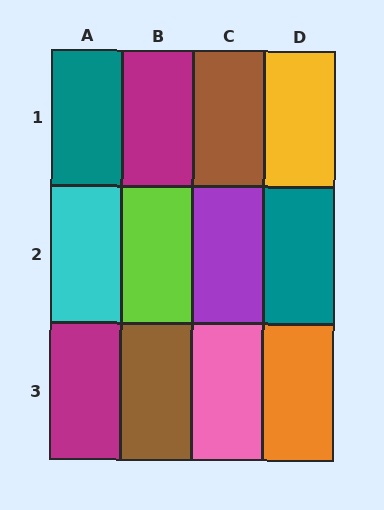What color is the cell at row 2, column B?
Lime.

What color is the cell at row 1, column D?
Yellow.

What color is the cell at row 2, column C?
Purple.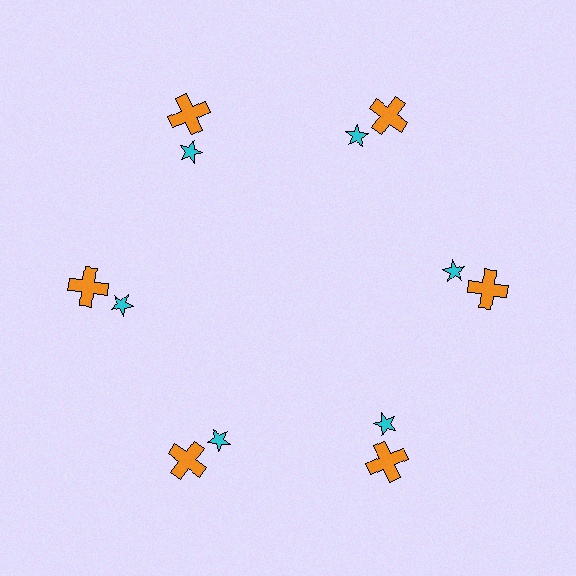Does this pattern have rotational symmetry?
Yes, this pattern has 6-fold rotational symmetry. It looks the same after rotating 60 degrees around the center.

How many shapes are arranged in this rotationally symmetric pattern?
There are 12 shapes, arranged in 6 groups of 2.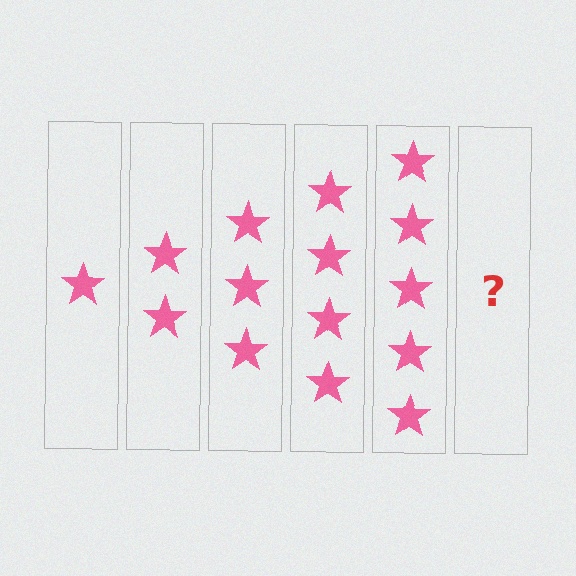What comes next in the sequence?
The next element should be 6 stars.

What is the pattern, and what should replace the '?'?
The pattern is that each step adds one more star. The '?' should be 6 stars.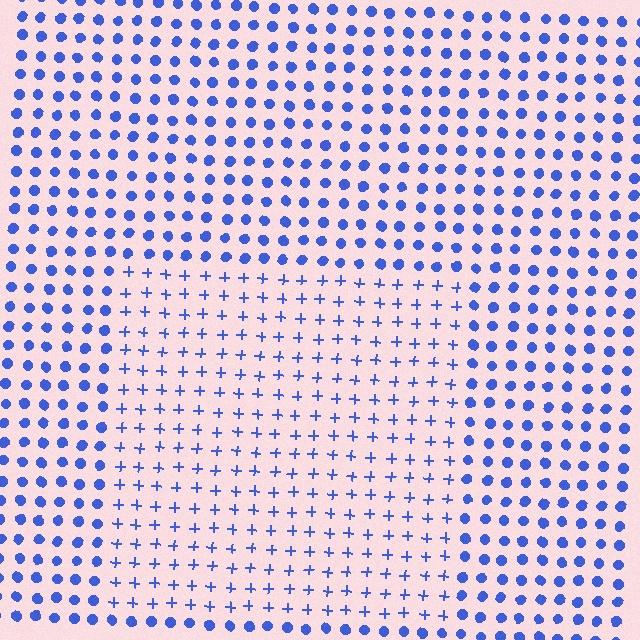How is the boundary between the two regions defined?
The boundary is defined by a change in element shape: plus signs inside vs. circles outside. All elements share the same color and spacing.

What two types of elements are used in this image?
The image uses plus signs inside the rectangle region and circles outside it.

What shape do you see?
I see a rectangle.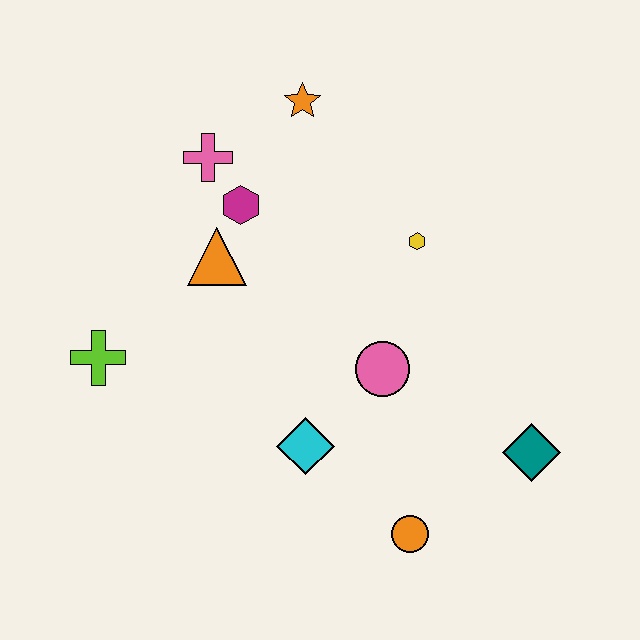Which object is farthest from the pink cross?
The teal diamond is farthest from the pink cross.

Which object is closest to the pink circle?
The cyan diamond is closest to the pink circle.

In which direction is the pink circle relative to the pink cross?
The pink circle is below the pink cross.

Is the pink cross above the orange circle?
Yes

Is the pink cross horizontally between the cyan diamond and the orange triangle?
No